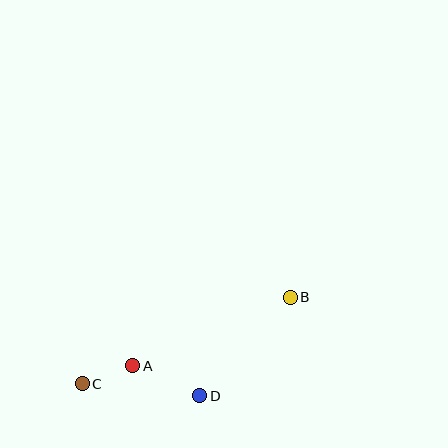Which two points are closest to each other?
Points A and C are closest to each other.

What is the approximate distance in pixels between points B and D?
The distance between B and D is approximately 133 pixels.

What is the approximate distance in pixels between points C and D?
The distance between C and D is approximately 118 pixels.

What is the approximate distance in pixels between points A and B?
The distance between A and B is approximately 172 pixels.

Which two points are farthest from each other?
Points B and C are farthest from each other.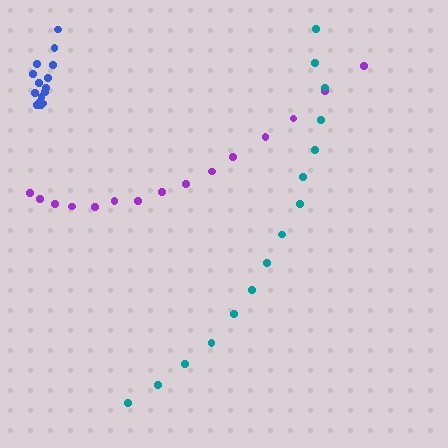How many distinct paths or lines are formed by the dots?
There are 3 distinct paths.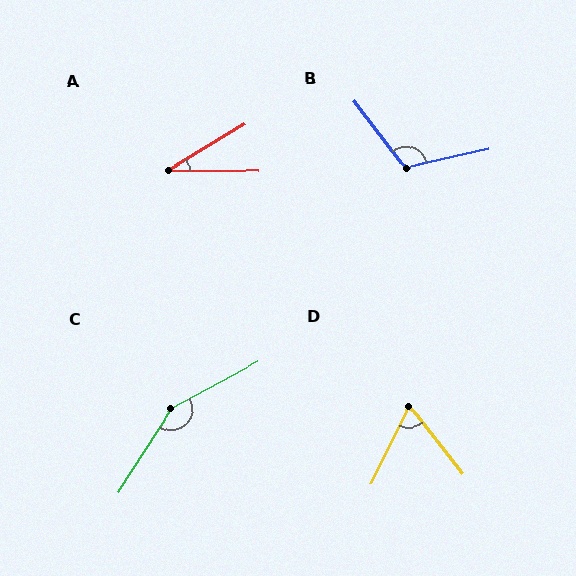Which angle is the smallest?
A, at approximately 32 degrees.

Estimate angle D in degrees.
Approximately 64 degrees.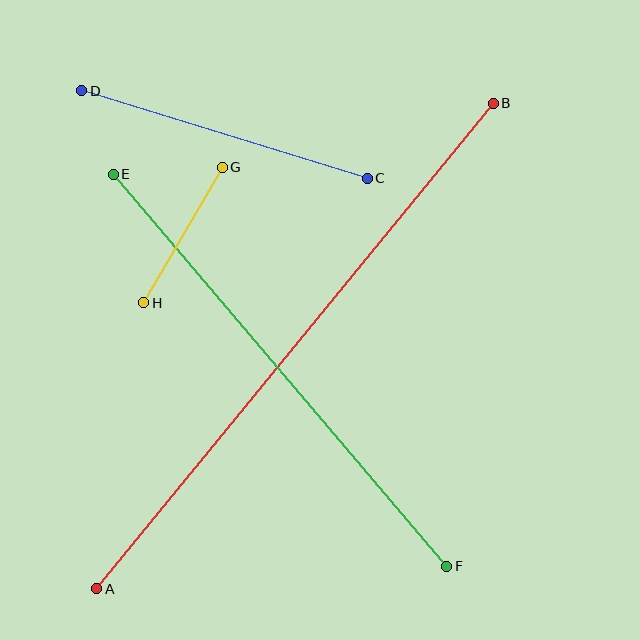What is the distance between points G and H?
The distance is approximately 157 pixels.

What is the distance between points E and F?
The distance is approximately 515 pixels.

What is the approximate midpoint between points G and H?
The midpoint is at approximately (183, 235) pixels.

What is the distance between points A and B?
The distance is approximately 627 pixels.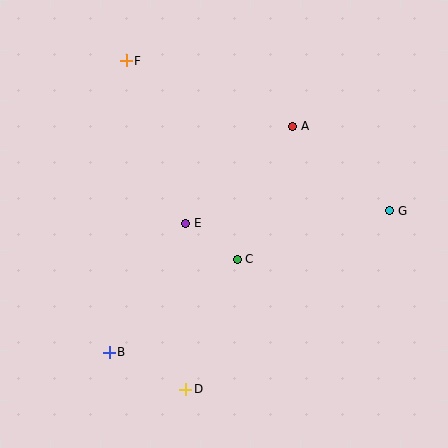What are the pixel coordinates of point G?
Point G is at (390, 211).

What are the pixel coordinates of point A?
Point A is at (293, 126).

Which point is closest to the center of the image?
Point C at (237, 259) is closest to the center.